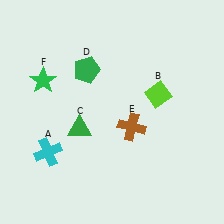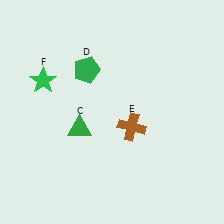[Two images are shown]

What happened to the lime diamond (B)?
The lime diamond (B) was removed in Image 2. It was in the top-right area of Image 1.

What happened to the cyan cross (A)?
The cyan cross (A) was removed in Image 2. It was in the bottom-left area of Image 1.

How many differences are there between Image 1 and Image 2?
There are 2 differences between the two images.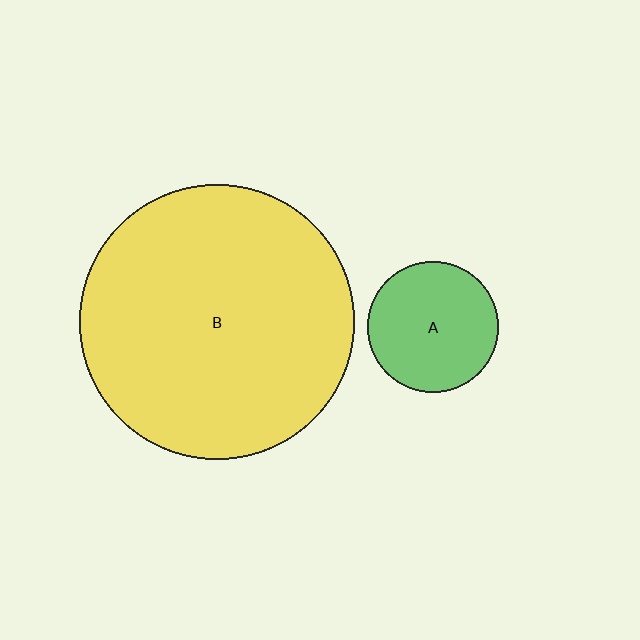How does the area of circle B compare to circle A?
Approximately 4.5 times.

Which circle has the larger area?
Circle B (yellow).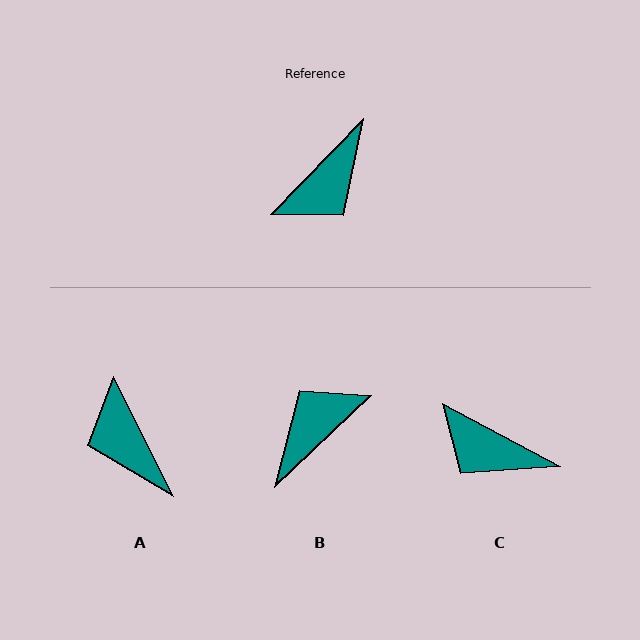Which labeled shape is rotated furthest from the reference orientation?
B, about 177 degrees away.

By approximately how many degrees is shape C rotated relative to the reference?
Approximately 74 degrees clockwise.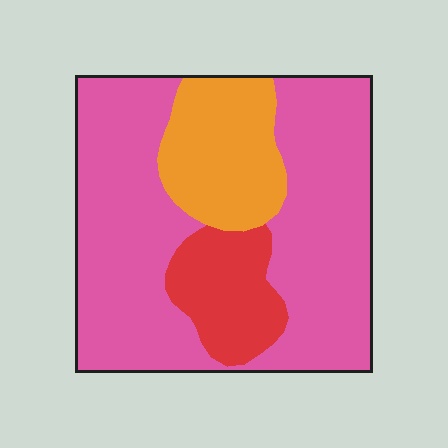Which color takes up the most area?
Pink, at roughly 70%.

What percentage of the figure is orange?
Orange takes up about one fifth (1/5) of the figure.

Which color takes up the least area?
Red, at roughly 15%.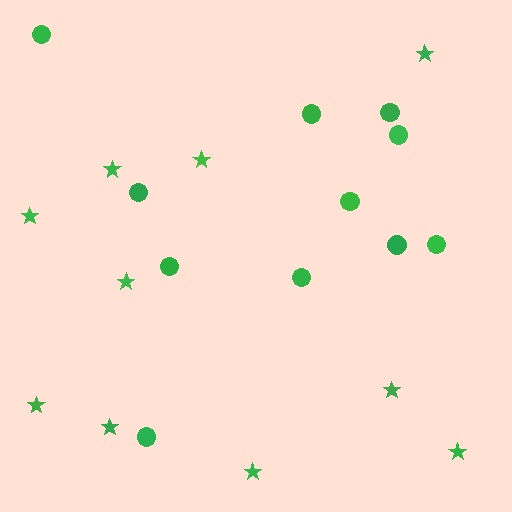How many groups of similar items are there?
There are 2 groups: one group of stars (10) and one group of circles (11).